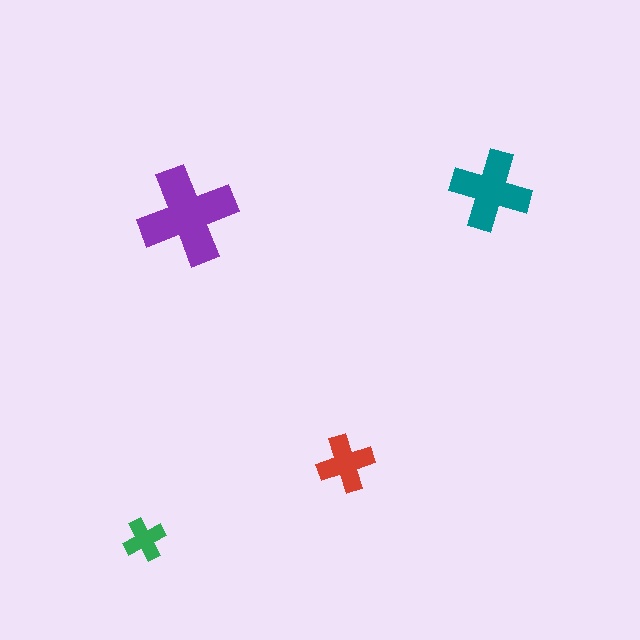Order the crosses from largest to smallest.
the purple one, the teal one, the red one, the green one.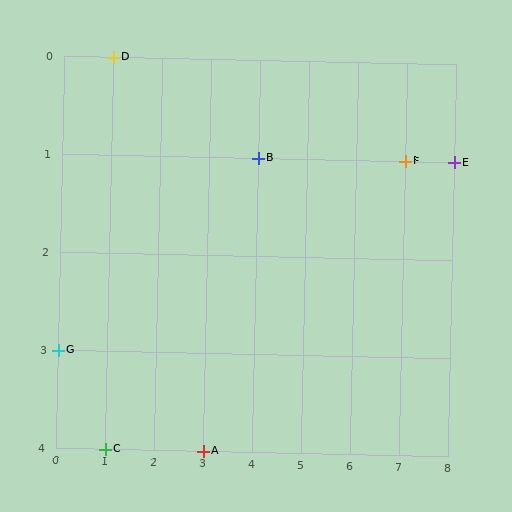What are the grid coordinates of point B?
Point B is at grid coordinates (4, 1).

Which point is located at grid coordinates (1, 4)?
Point C is at (1, 4).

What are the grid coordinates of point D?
Point D is at grid coordinates (1, 0).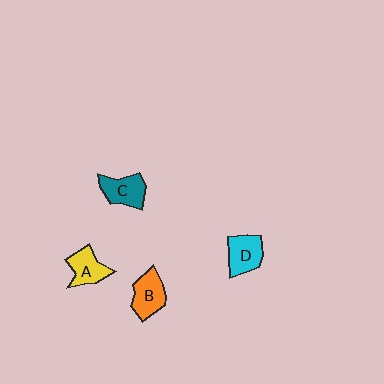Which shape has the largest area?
Shape B (orange).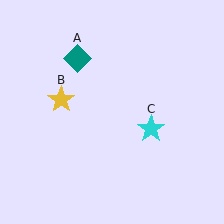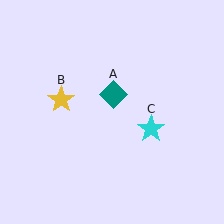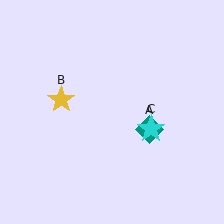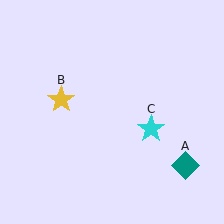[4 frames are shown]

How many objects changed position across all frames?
1 object changed position: teal diamond (object A).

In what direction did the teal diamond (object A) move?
The teal diamond (object A) moved down and to the right.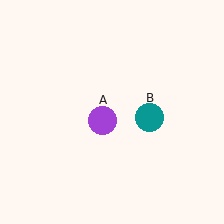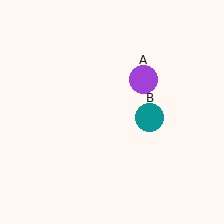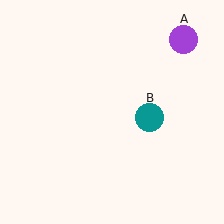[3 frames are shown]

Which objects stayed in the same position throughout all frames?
Teal circle (object B) remained stationary.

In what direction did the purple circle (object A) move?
The purple circle (object A) moved up and to the right.